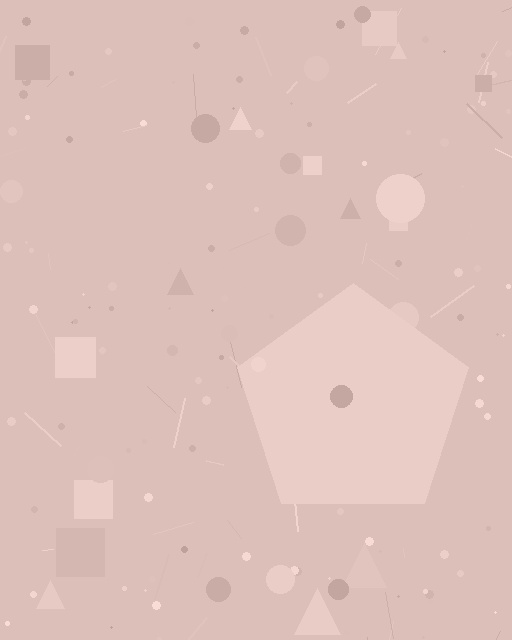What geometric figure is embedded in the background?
A pentagon is embedded in the background.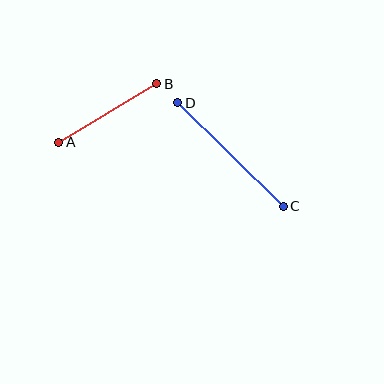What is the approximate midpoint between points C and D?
The midpoint is at approximately (231, 154) pixels.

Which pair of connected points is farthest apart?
Points C and D are farthest apart.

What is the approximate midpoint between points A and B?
The midpoint is at approximately (108, 113) pixels.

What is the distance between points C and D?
The distance is approximately 148 pixels.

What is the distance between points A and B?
The distance is approximately 114 pixels.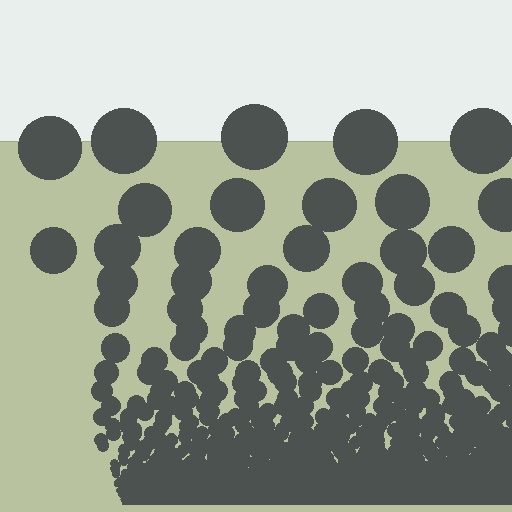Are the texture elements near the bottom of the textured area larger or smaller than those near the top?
Smaller. The gradient is inverted — elements near the bottom are smaller and denser.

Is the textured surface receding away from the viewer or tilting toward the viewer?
The surface appears to tilt toward the viewer. Texture elements get larger and sparser toward the top.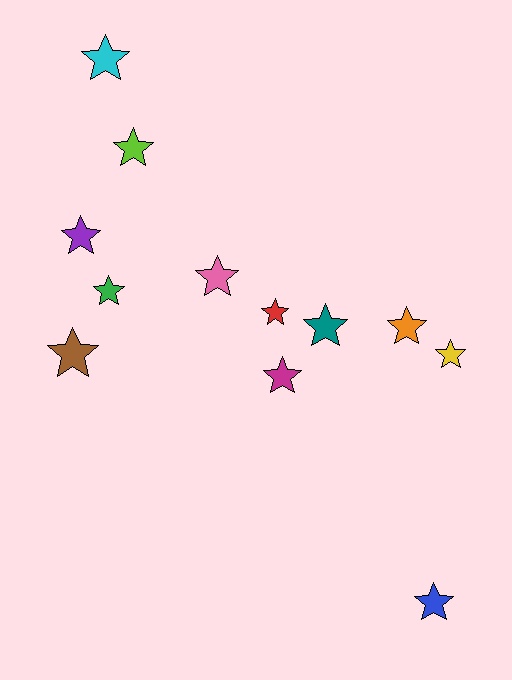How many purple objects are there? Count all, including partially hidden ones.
There is 1 purple object.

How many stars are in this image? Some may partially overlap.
There are 12 stars.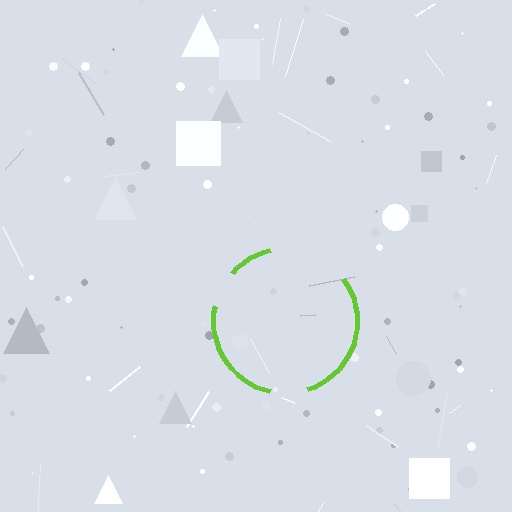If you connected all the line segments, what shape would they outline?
They would outline a circle.